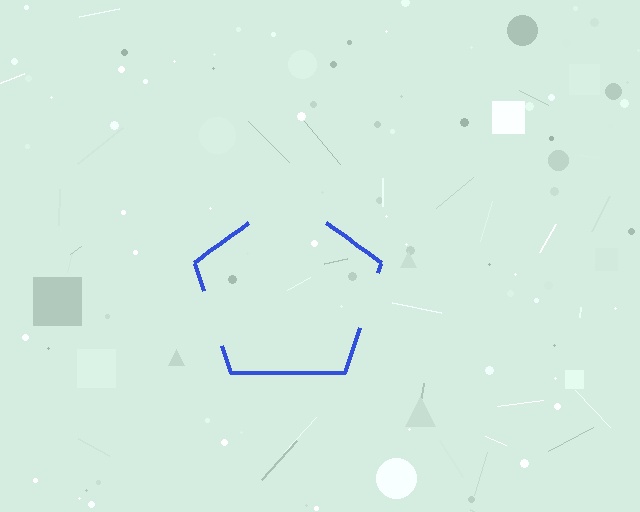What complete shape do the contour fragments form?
The contour fragments form a pentagon.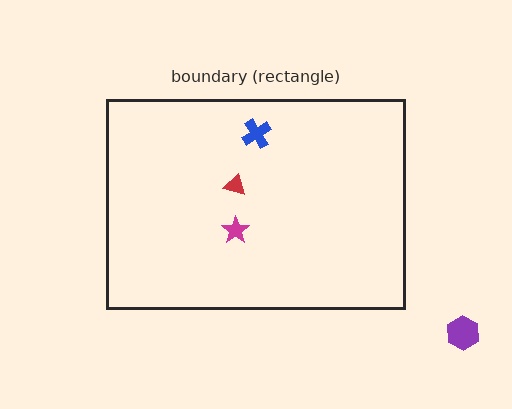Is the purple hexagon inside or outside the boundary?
Outside.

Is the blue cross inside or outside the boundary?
Inside.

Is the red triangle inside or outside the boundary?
Inside.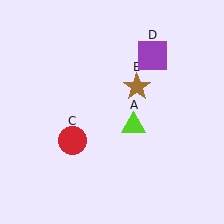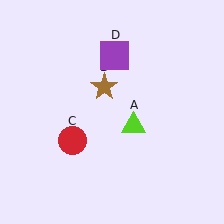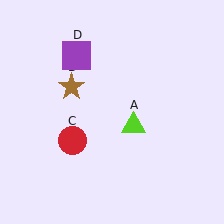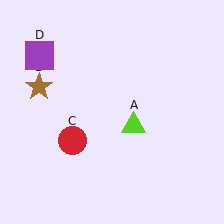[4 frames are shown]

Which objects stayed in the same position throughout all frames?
Lime triangle (object A) and red circle (object C) remained stationary.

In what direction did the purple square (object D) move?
The purple square (object D) moved left.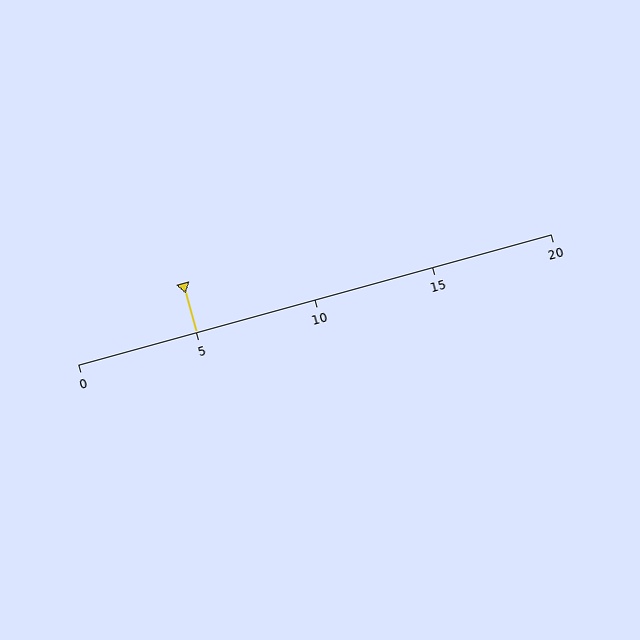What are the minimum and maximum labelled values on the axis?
The axis runs from 0 to 20.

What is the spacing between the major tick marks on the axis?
The major ticks are spaced 5 apart.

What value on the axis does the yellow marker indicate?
The marker indicates approximately 5.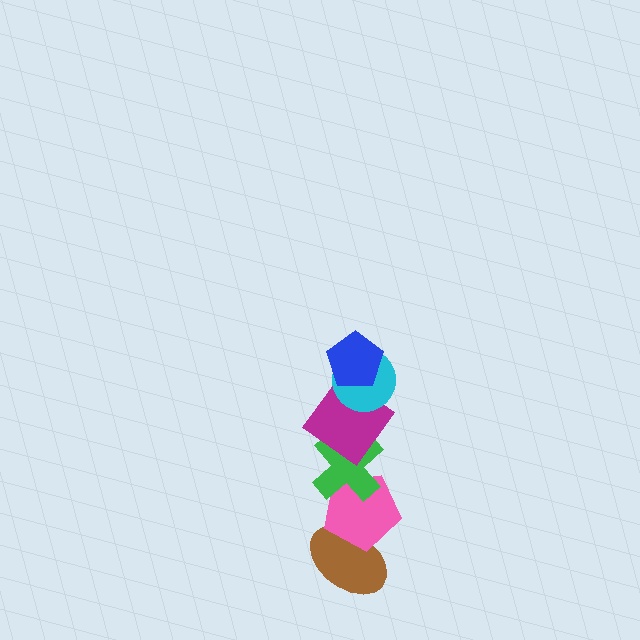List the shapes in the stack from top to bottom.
From top to bottom: the blue pentagon, the cyan circle, the magenta diamond, the green cross, the pink pentagon, the brown ellipse.